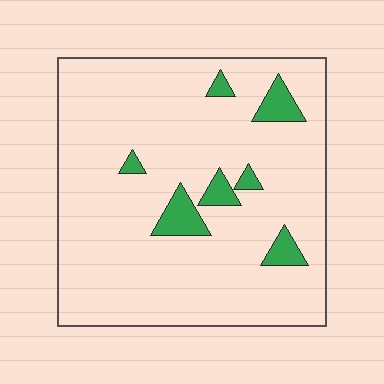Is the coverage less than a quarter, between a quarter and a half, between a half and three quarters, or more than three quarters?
Less than a quarter.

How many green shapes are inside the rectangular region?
7.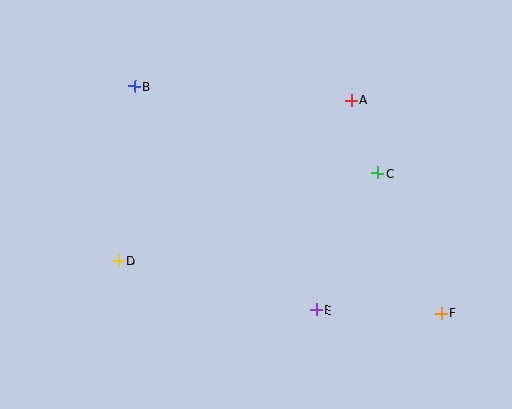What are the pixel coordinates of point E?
Point E is at (316, 310).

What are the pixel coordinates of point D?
Point D is at (118, 261).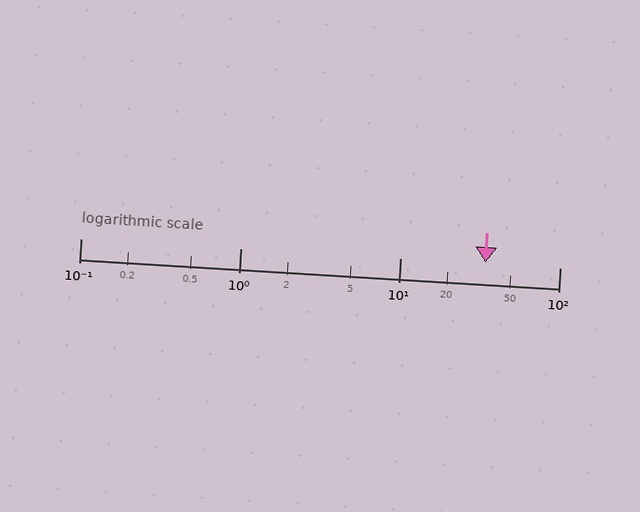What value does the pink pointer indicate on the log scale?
The pointer indicates approximately 34.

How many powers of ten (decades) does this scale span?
The scale spans 3 decades, from 0.1 to 100.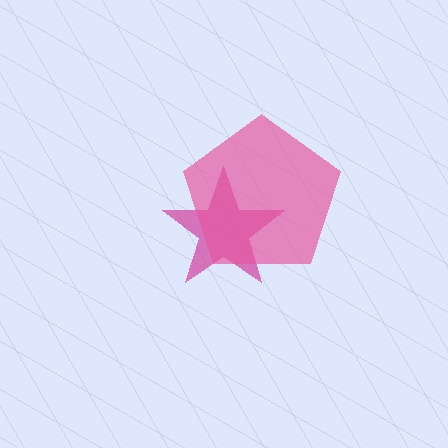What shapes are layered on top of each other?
The layered shapes are: a magenta star, a pink pentagon.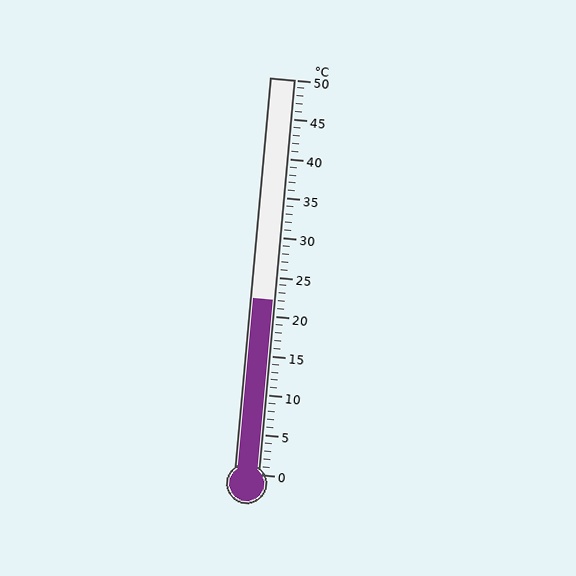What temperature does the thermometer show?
The thermometer shows approximately 22°C.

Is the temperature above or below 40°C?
The temperature is below 40°C.